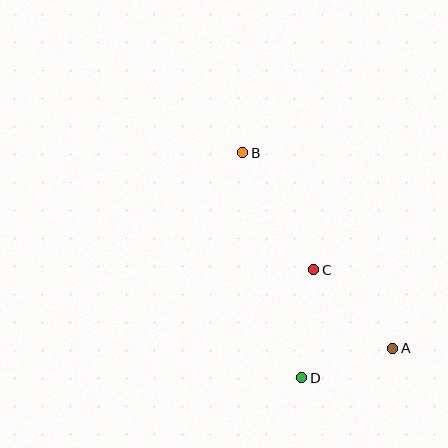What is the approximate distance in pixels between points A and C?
The distance between A and C is approximately 111 pixels.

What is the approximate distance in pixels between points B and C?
The distance between B and C is approximately 136 pixels.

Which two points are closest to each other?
Points A and D are closest to each other.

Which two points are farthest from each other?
Points A and B are farthest from each other.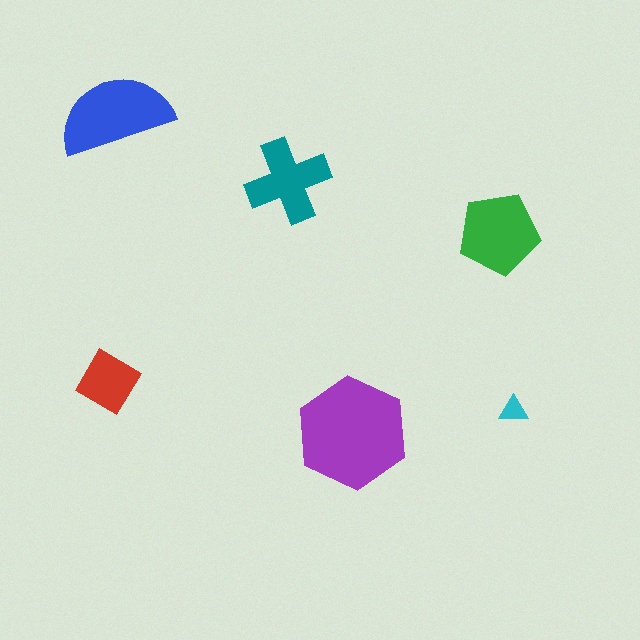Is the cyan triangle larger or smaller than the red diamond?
Smaller.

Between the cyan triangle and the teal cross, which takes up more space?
The teal cross.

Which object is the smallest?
The cyan triangle.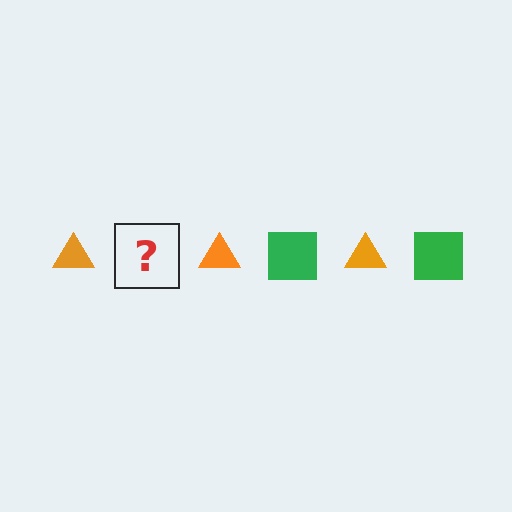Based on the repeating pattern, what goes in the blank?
The blank should be a green square.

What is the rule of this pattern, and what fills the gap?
The rule is that the pattern alternates between orange triangle and green square. The gap should be filled with a green square.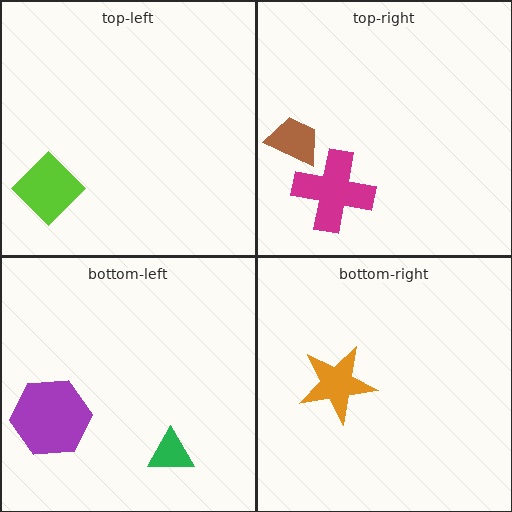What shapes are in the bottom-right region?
The orange star.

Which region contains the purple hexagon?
The bottom-left region.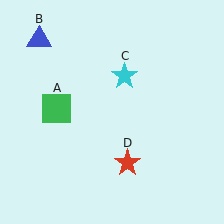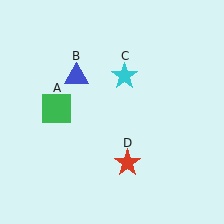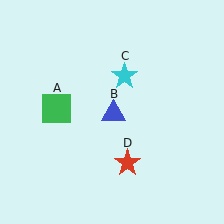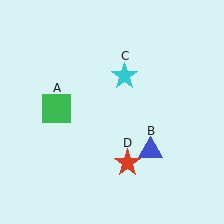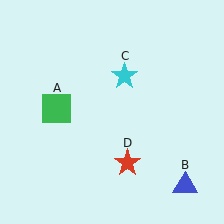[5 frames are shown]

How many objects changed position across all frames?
1 object changed position: blue triangle (object B).